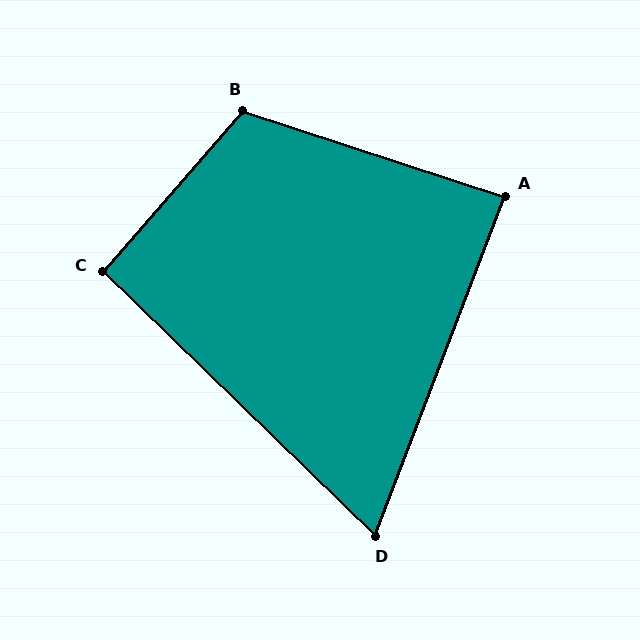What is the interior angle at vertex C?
Approximately 93 degrees (approximately right).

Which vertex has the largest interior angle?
B, at approximately 113 degrees.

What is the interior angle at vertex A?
Approximately 87 degrees (approximately right).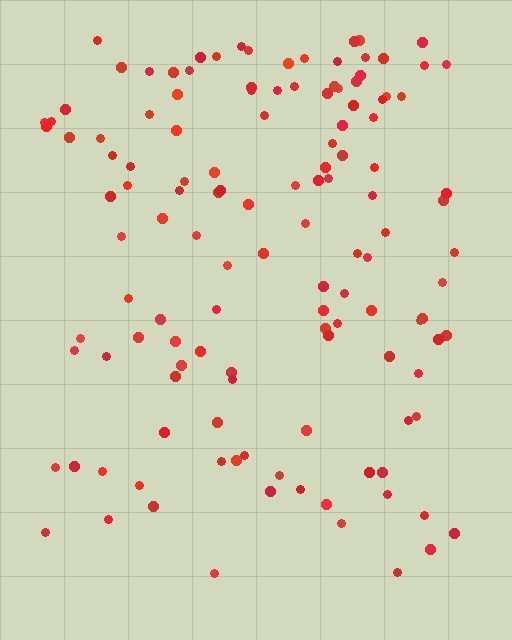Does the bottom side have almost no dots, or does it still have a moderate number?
Still a moderate number, just noticeably fewer than the top.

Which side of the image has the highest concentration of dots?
The top.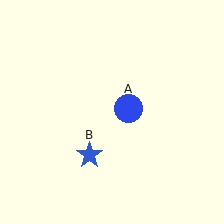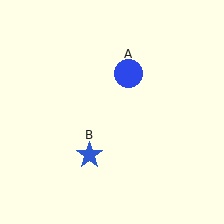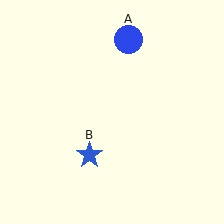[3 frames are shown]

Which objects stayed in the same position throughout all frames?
Blue star (object B) remained stationary.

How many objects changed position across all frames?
1 object changed position: blue circle (object A).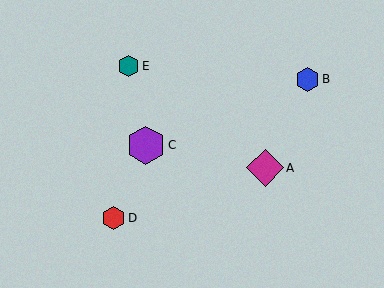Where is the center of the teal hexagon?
The center of the teal hexagon is at (129, 66).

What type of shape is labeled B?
Shape B is a blue hexagon.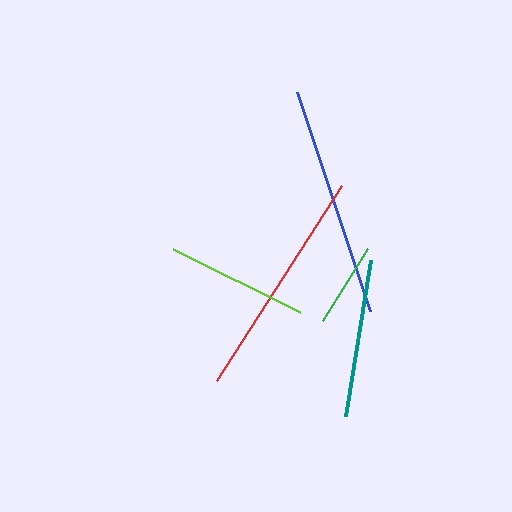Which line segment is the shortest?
The green line is the shortest at approximately 86 pixels.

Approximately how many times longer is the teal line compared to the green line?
The teal line is approximately 1.8 times the length of the green line.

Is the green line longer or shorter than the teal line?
The teal line is longer than the green line.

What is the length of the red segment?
The red segment is approximately 231 pixels long.